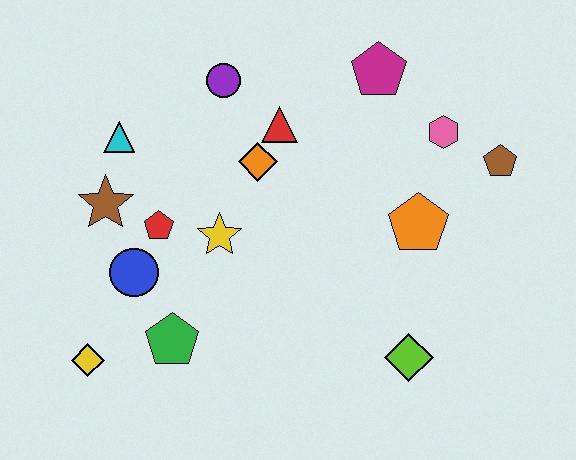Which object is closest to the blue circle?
The red pentagon is closest to the blue circle.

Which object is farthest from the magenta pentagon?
The yellow diamond is farthest from the magenta pentagon.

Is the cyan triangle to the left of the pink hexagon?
Yes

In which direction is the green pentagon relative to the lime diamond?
The green pentagon is to the left of the lime diamond.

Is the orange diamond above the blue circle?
Yes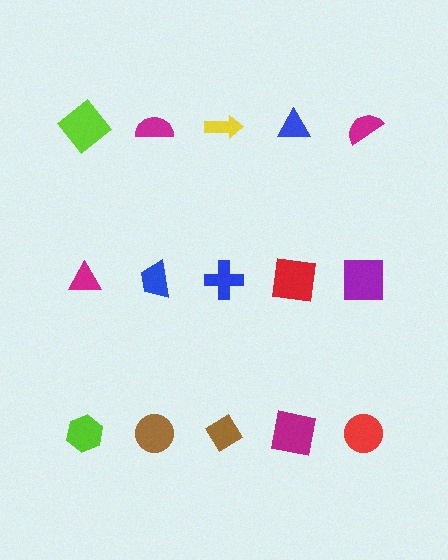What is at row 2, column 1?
A magenta triangle.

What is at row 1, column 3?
A yellow arrow.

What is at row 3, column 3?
A brown diamond.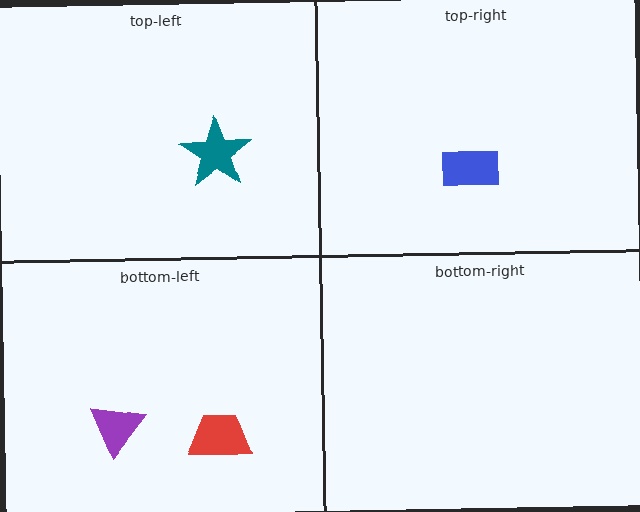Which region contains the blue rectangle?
The top-right region.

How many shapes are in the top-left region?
1.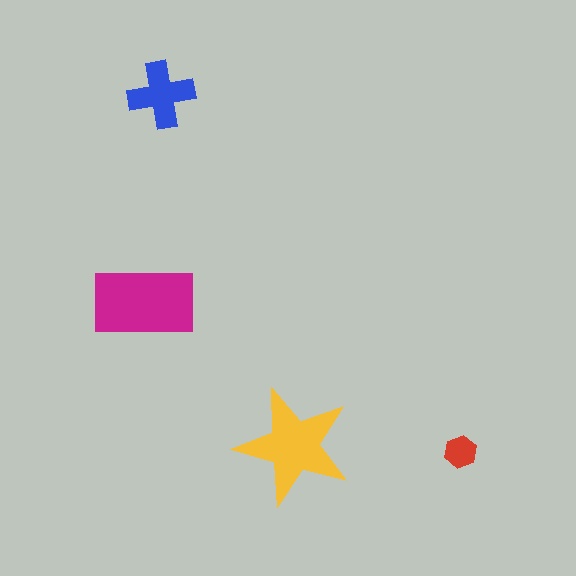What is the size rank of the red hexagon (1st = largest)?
4th.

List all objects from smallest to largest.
The red hexagon, the blue cross, the yellow star, the magenta rectangle.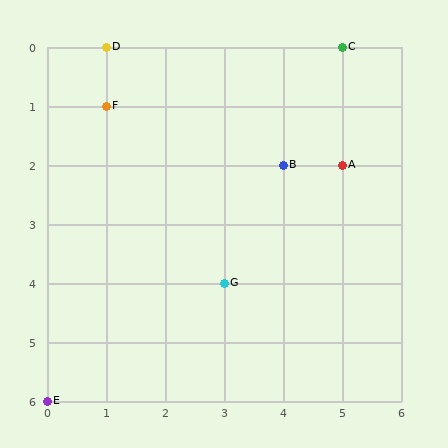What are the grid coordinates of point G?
Point G is at grid coordinates (3, 4).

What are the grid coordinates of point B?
Point B is at grid coordinates (4, 2).